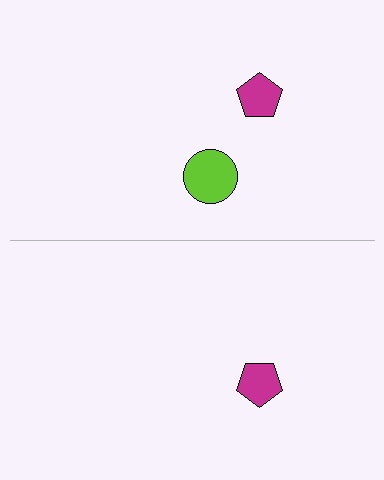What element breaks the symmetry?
A lime circle is missing from the bottom side.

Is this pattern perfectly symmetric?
No, the pattern is not perfectly symmetric. A lime circle is missing from the bottom side.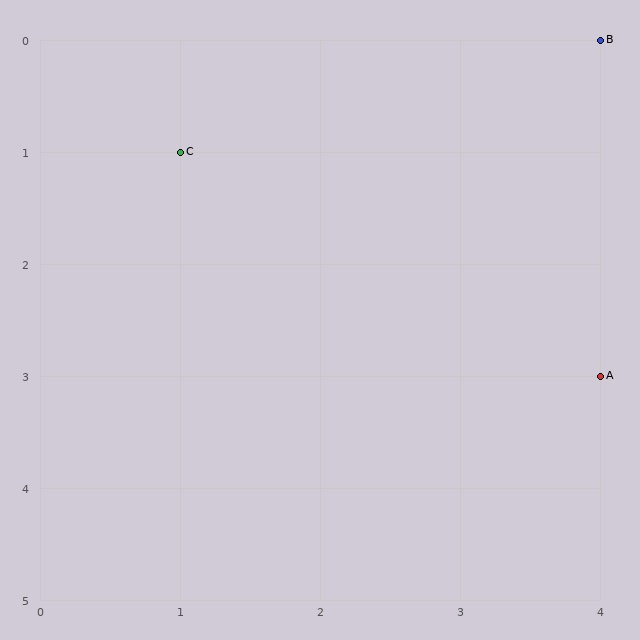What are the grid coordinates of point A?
Point A is at grid coordinates (4, 3).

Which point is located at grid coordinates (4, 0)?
Point B is at (4, 0).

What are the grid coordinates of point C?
Point C is at grid coordinates (1, 1).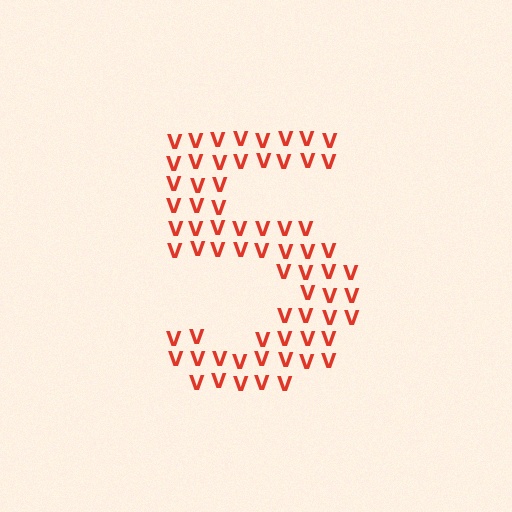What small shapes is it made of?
It is made of small letter V's.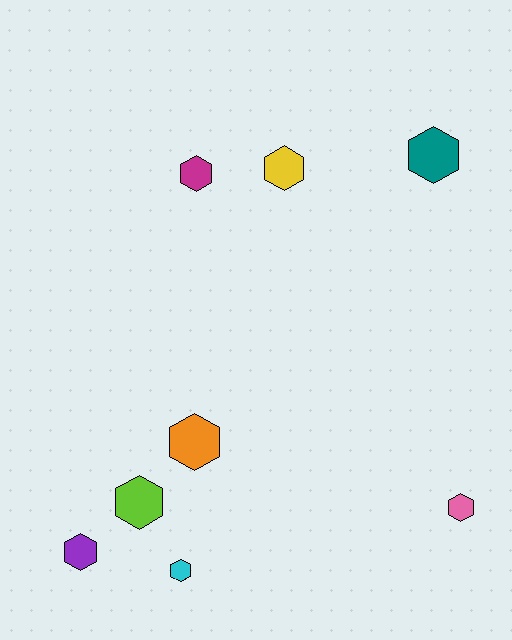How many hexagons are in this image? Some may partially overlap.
There are 8 hexagons.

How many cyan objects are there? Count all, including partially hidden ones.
There is 1 cyan object.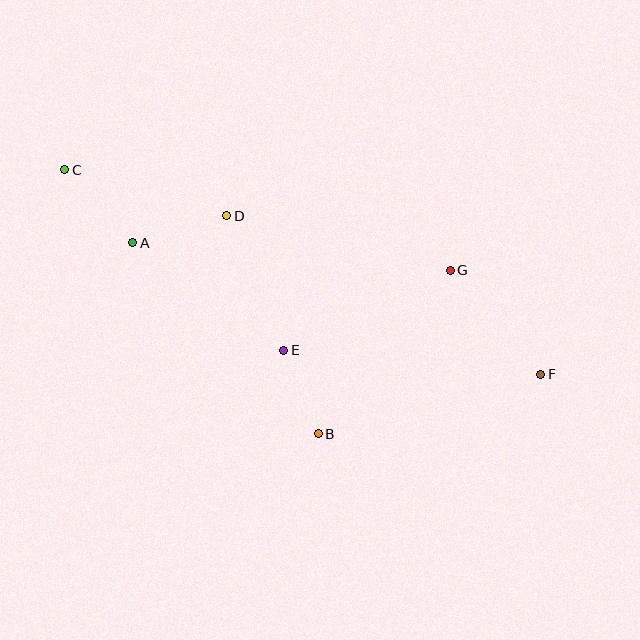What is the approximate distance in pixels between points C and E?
The distance between C and E is approximately 284 pixels.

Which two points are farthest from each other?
Points C and F are farthest from each other.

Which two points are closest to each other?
Points B and E are closest to each other.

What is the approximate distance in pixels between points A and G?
The distance between A and G is approximately 319 pixels.